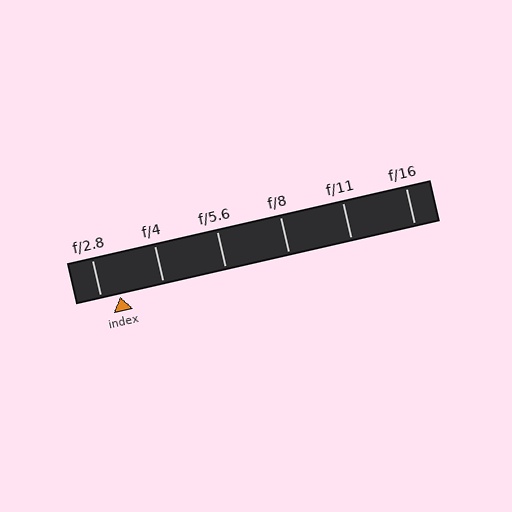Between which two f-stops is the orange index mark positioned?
The index mark is between f/2.8 and f/4.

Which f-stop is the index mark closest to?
The index mark is closest to f/2.8.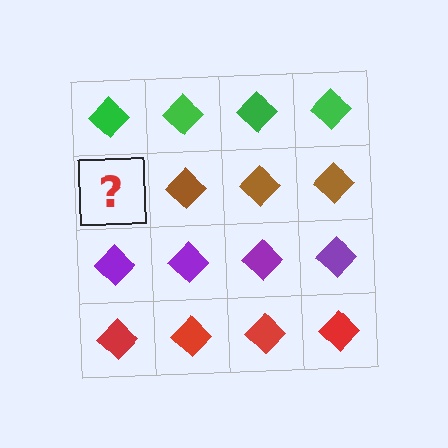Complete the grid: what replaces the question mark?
The question mark should be replaced with a brown diamond.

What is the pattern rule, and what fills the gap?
The rule is that each row has a consistent color. The gap should be filled with a brown diamond.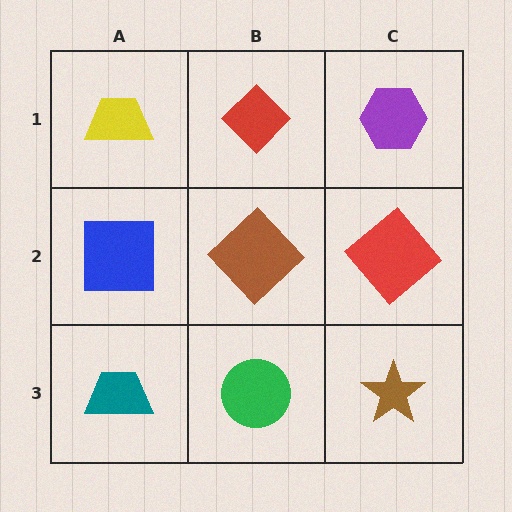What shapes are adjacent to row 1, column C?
A red diamond (row 2, column C), a red diamond (row 1, column B).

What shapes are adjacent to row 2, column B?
A red diamond (row 1, column B), a green circle (row 3, column B), a blue square (row 2, column A), a red diamond (row 2, column C).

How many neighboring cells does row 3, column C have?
2.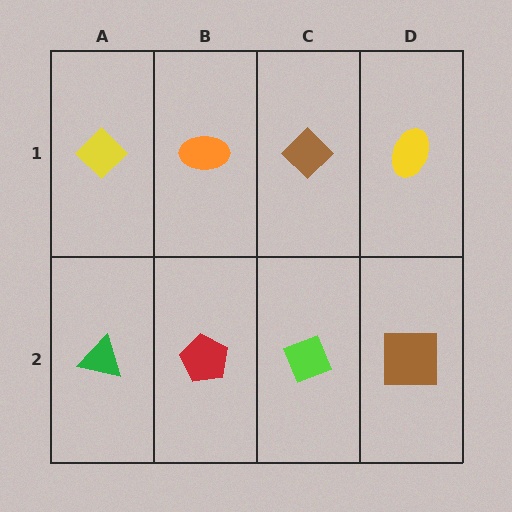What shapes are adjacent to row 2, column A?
A yellow diamond (row 1, column A), a red pentagon (row 2, column B).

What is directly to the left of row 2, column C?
A red pentagon.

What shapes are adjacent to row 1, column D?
A brown square (row 2, column D), a brown diamond (row 1, column C).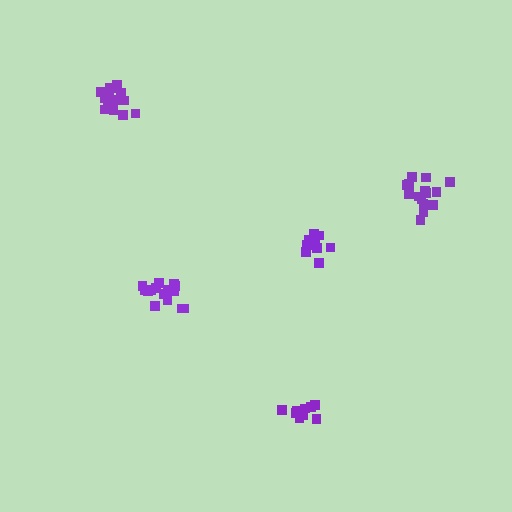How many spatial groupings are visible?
There are 5 spatial groupings.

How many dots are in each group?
Group 1: 11 dots, Group 2: 15 dots, Group 3: 16 dots, Group 4: 15 dots, Group 5: 10 dots (67 total).